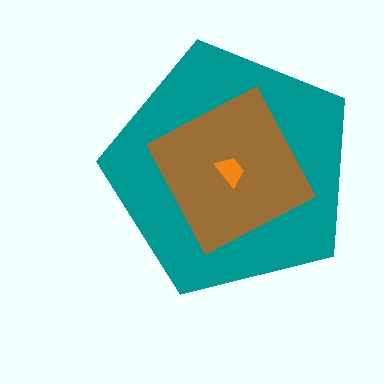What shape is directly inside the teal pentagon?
The brown square.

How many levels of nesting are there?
3.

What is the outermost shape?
The teal pentagon.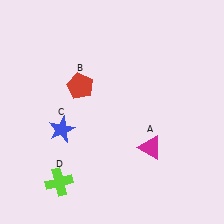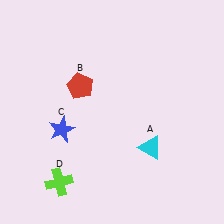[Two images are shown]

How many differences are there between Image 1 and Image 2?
There is 1 difference between the two images.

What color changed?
The triangle (A) changed from magenta in Image 1 to cyan in Image 2.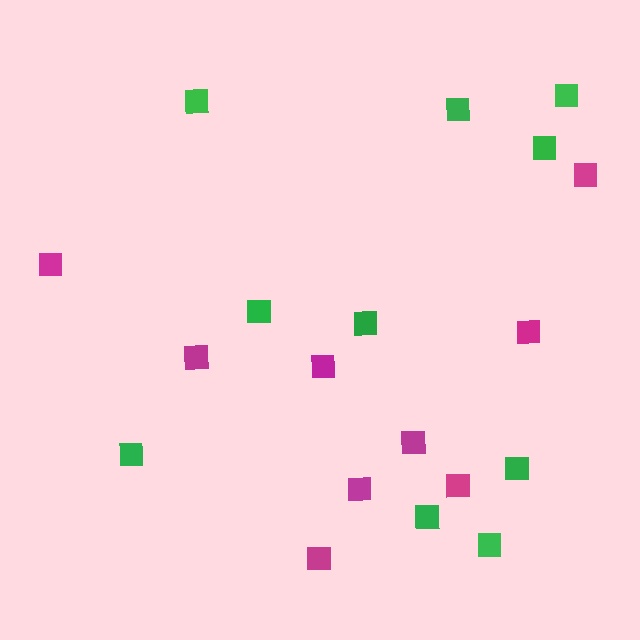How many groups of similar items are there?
There are 2 groups: one group of green squares (10) and one group of magenta squares (9).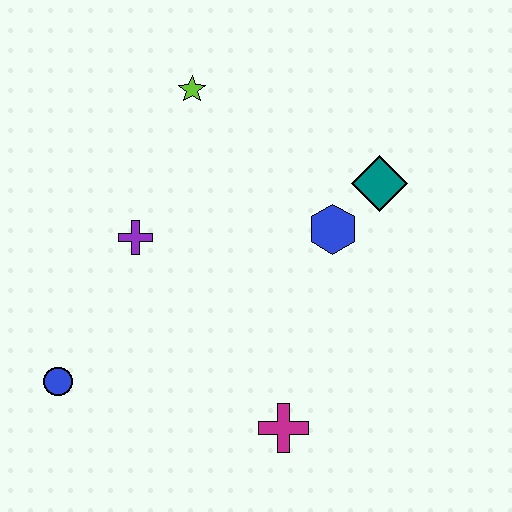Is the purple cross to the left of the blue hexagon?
Yes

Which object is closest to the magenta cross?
The blue hexagon is closest to the magenta cross.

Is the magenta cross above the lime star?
No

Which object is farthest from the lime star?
The magenta cross is farthest from the lime star.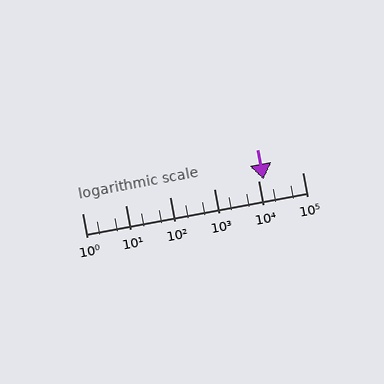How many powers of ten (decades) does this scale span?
The scale spans 5 decades, from 1 to 100000.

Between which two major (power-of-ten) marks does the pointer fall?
The pointer is between 10000 and 100000.